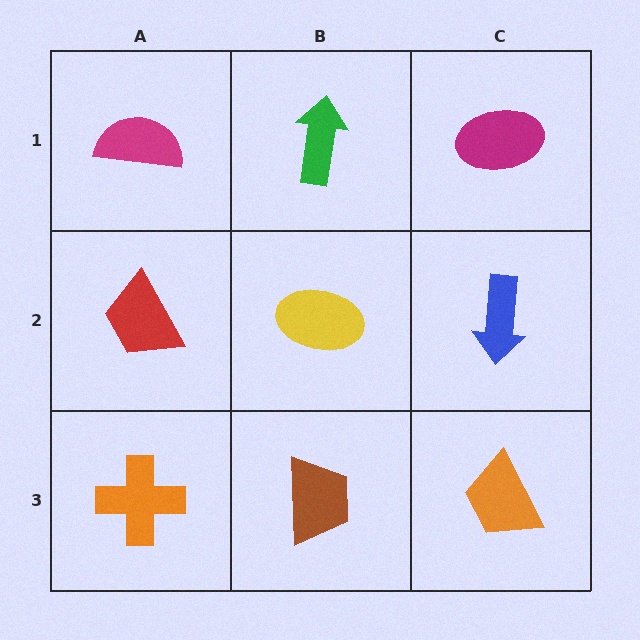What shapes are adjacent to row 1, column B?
A yellow ellipse (row 2, column B), a magenta semicircle (row 1, column A), a magenta ellipse (row 1, column C).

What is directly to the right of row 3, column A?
A brown trapezoid.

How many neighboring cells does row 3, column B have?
3.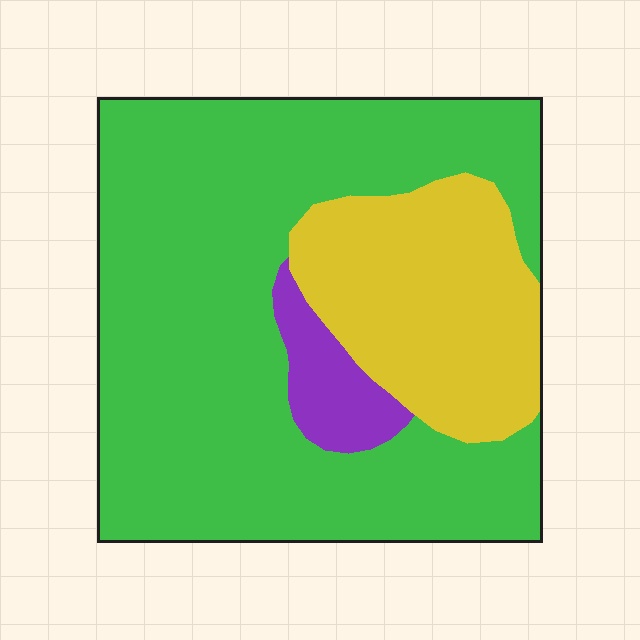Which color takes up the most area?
Green, at roughly 70%.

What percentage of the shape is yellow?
Yellow covers around 25% of the shape.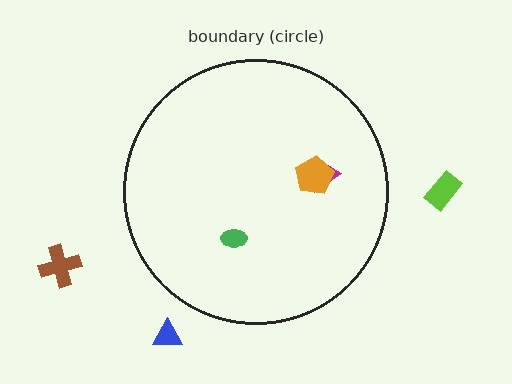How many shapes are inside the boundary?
3 inside, 3 outside.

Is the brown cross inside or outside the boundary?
Outside.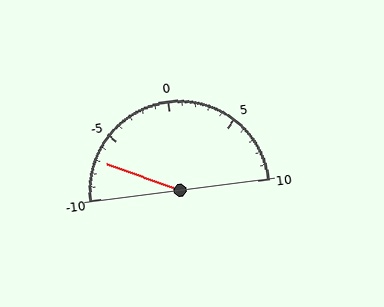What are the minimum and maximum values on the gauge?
The gauge ranges from -10 to 10.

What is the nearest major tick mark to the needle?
The nearest major tick mark is -5.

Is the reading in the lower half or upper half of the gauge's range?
The reading is in the lower half of the range (-10 to 10).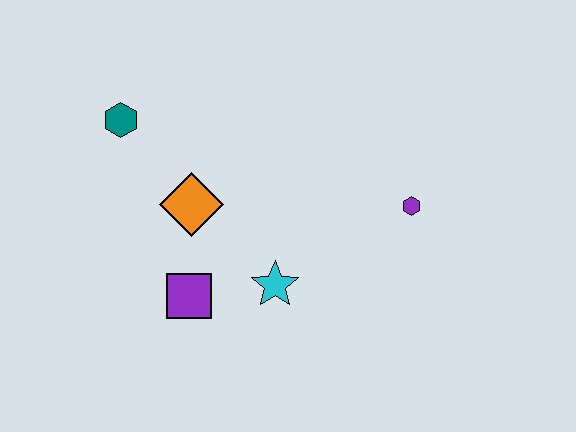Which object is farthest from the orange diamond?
The purple hexagon is farthest from the orange diamond.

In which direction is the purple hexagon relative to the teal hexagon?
The purple hexagon is to the right of the teal hexagon.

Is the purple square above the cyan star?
No